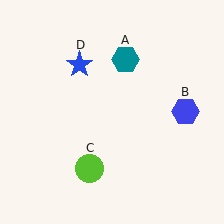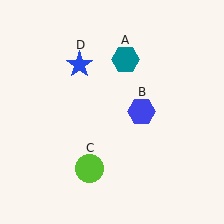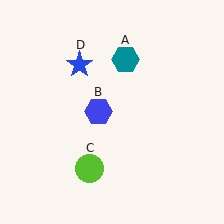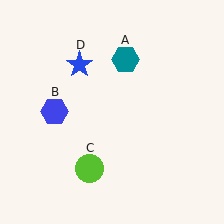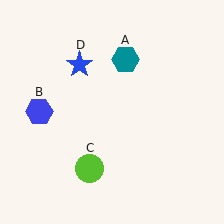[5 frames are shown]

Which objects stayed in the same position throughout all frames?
Teal hexagon (object A) and lime circle (object C) and blue star (object D) remained stationary.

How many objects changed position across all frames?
1 object changed position: blue hexagon (object B).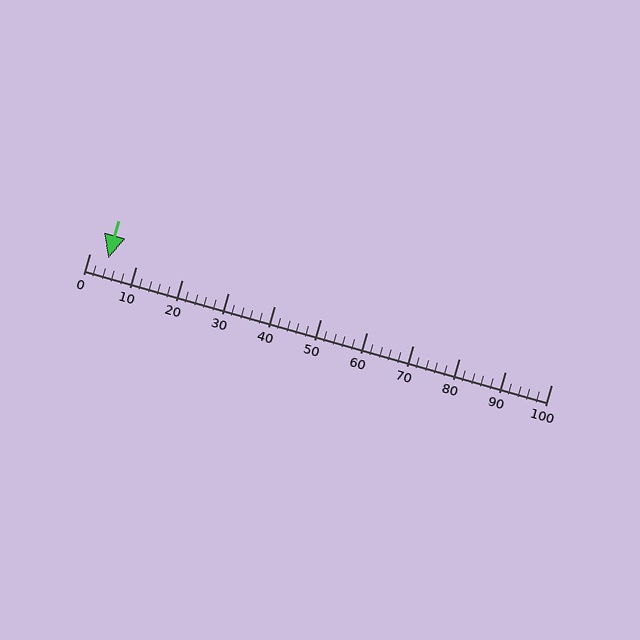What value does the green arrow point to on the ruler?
The green arrow points to approximately 4.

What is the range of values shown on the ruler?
The ruler shows values from 0 to 100.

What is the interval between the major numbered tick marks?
The major tick marks are spaced 10 units apart.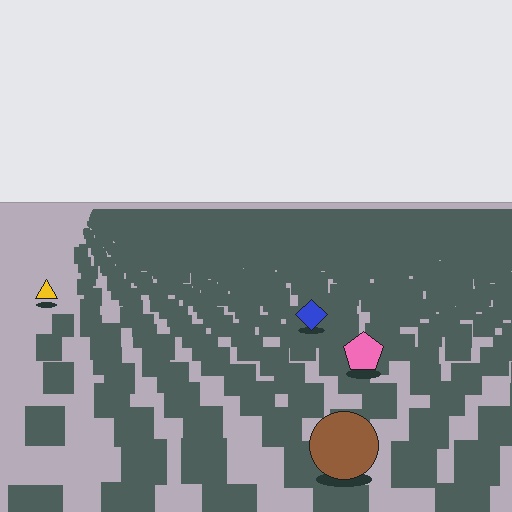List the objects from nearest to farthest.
From nearest to farthest: the brown circle, the pink pentagon, the blue diamond, the yellow triangle.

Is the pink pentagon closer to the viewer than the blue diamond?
Yes. The pink pentagon is closer — you can tell from the texture gradient: the ground texture is coarser near it.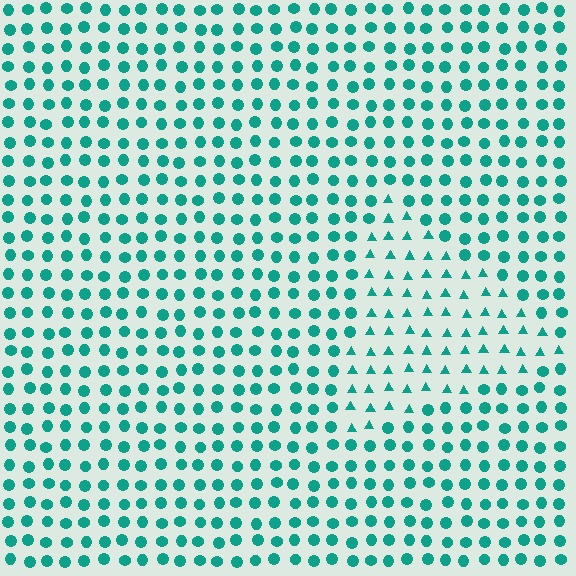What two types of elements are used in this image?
The image uses triangles inside the triangle region and circles outside it.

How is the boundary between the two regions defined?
The boundary is defined by a change in element shape: triangles inside vs. circles outside. All elements share the same color and spacing.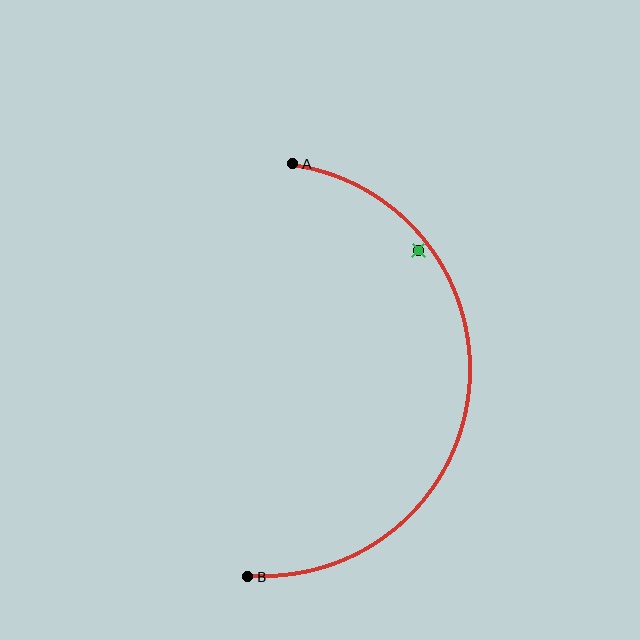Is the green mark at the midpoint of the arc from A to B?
No — the green mark does not lie on the arc at all. It sits slightly inside the curve.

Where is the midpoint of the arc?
The arc midpoint is the point on the curve farthest from the straight line joining A and B. It sits to the right of that line.